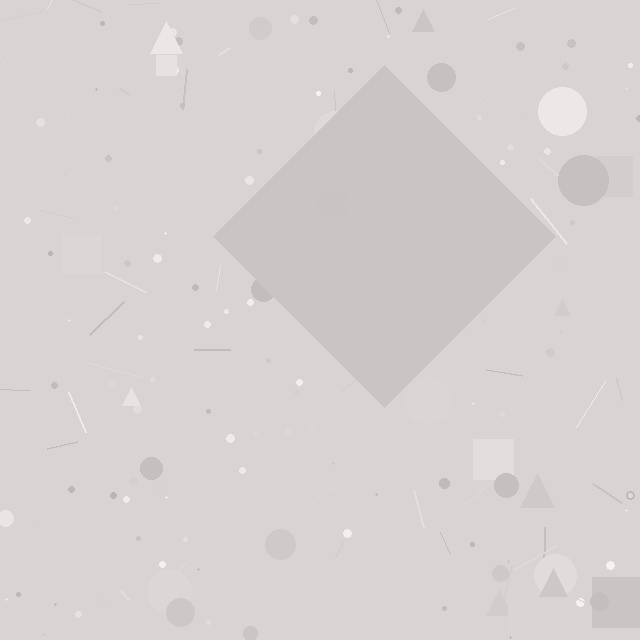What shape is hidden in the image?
A diamond is hidden in the image.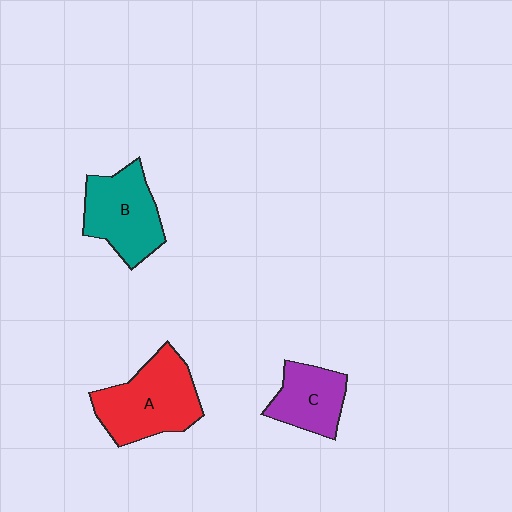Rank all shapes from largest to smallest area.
From largest to smallest: A (red), B (teal), C (purple).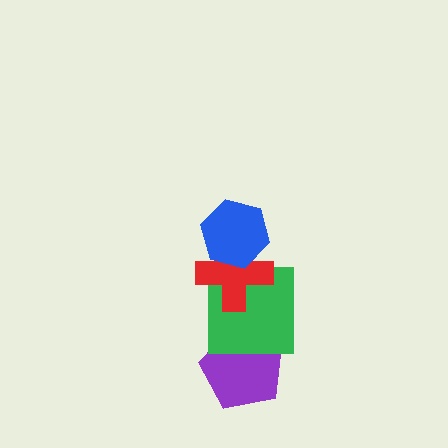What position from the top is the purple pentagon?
The purple pentagon is 4th from the top.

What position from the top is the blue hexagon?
The blue hexagon is 1st from the top.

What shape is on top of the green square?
The red cross is on top of the green square.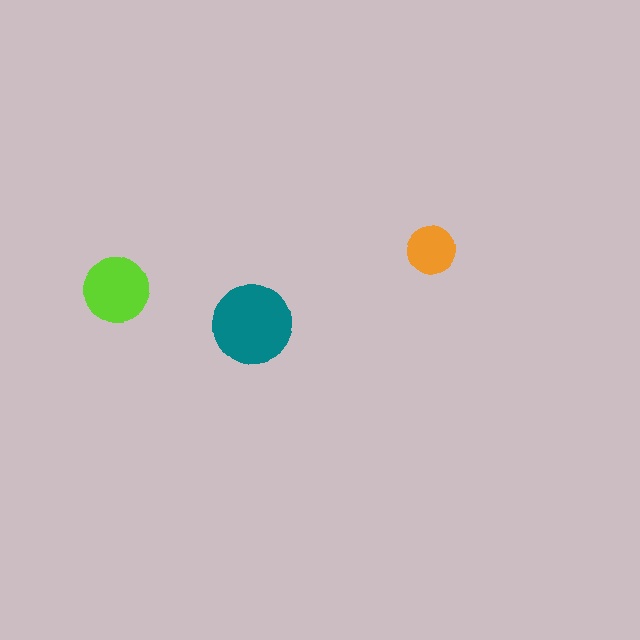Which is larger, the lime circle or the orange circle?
The lime one.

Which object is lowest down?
The teal circle is bottommost.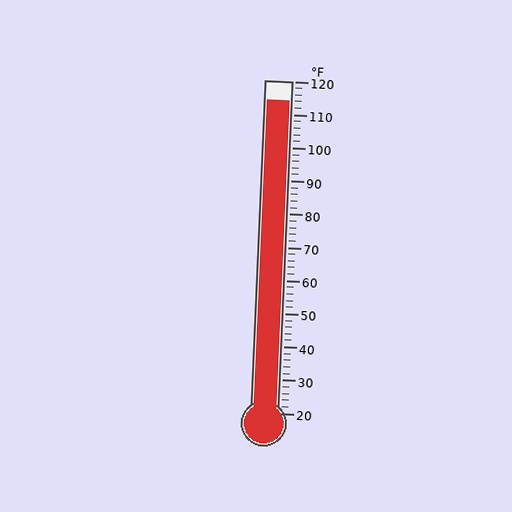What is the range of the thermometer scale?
The thermometer scale ranges from 20°F to 120°F.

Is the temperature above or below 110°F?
The temperature is above 110°F.